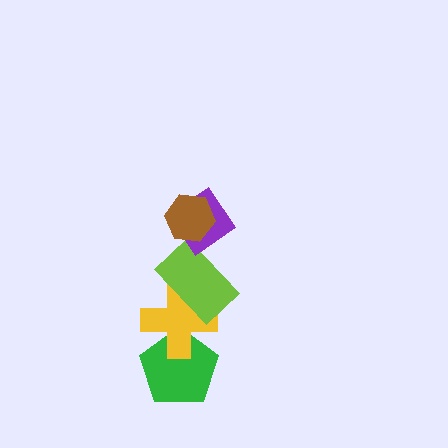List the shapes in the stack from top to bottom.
From top to bottom: the brown hexagon, the purple diamond, the lime rectangle, the yellow cross, the green pentagon.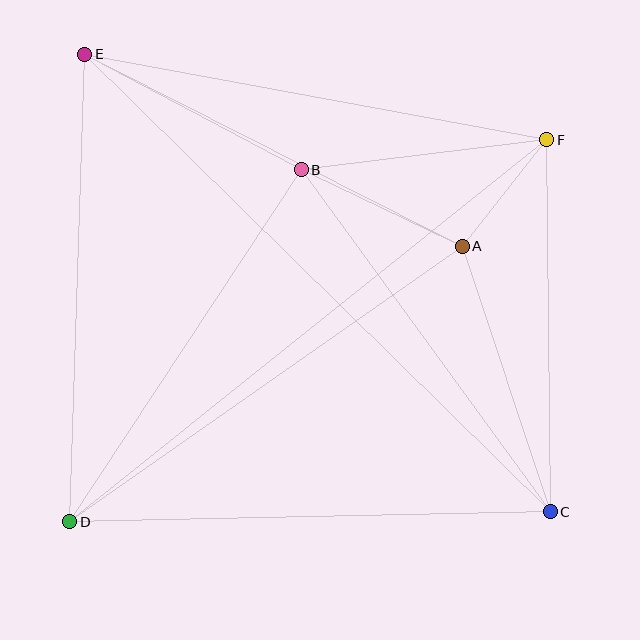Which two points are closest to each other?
Points A and F are closest to each other.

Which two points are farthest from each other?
Points C and E are farthest from each other.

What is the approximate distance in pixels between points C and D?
The distance between C and D is approximately 480 pixels.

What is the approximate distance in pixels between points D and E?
The distance between D and E is approximately 468 pixels.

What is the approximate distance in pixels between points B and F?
The distance between B and F is approximately 248 pixels.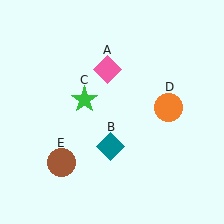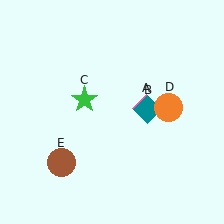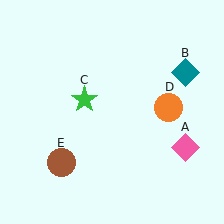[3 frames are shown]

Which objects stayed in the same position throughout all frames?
Green star (object C) and orange circle (object D) and brown circle (object E) remained stationary.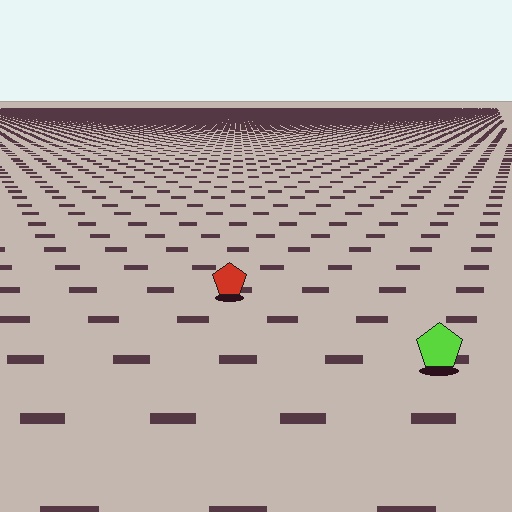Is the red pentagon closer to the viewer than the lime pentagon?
No. The lime pentagon is closer — you can tell from the texture gradient: the ground texture is coarser near it.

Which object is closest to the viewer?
The lime pentagon is closest. The texture marks near it are larger and more spread out.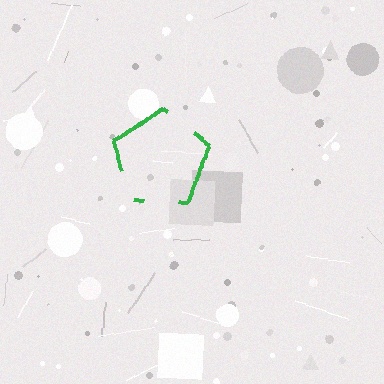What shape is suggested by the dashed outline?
The dashed outline suggests a pentagon.